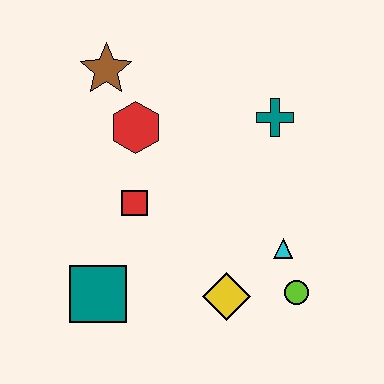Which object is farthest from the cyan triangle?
The brown star is farthest from the cyan triangle.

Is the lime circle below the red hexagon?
Yes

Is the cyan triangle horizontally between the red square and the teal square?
No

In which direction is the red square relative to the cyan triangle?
The red square is to the left of the cyan triangle.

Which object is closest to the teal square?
The red square is closest to the teal square.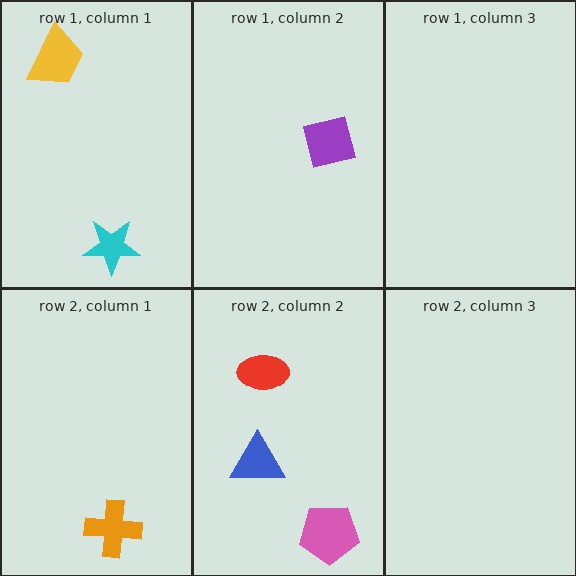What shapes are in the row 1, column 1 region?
The cyan star, the yellow trapezoid.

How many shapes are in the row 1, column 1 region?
2.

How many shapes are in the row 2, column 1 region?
1.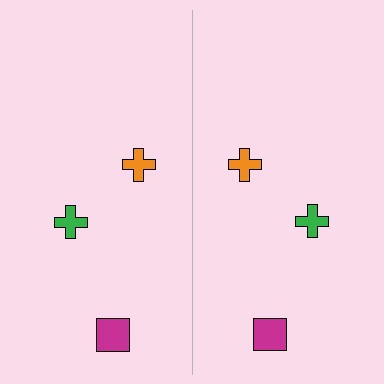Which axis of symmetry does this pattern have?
The pattern has a vertical axis of symmetry running through the center of the image.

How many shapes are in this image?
There are 6 shapes in this image.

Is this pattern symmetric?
Yes, this pattern has bilateral (reflection) symmetry.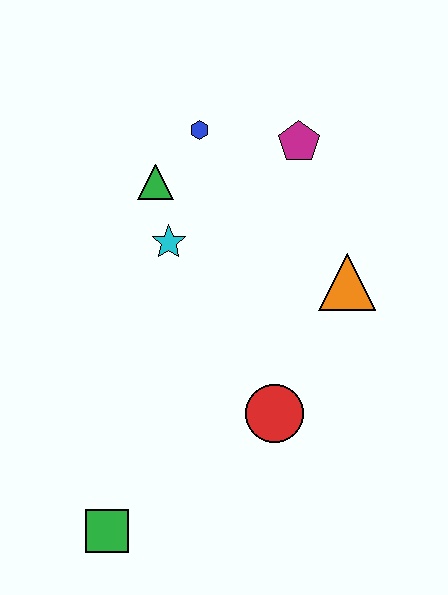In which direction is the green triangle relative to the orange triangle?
The green triangle is to the left of the orange triangle.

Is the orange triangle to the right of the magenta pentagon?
Yes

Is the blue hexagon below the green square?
No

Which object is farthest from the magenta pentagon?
The green square is farthest from the magenta pentagon.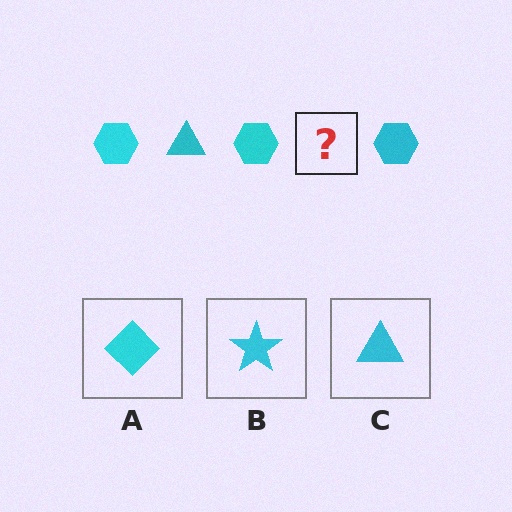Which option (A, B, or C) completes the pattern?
C.